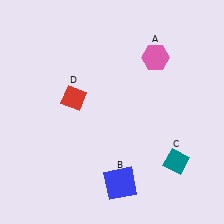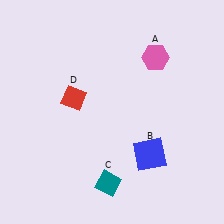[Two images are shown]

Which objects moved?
The objects that moved are: the blue square (B), the teal diamond (C).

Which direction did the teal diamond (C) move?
The teal diamond (C) moved left.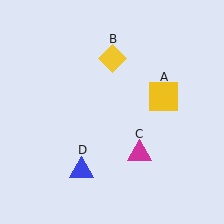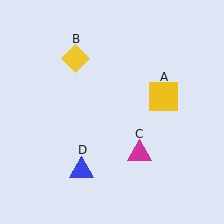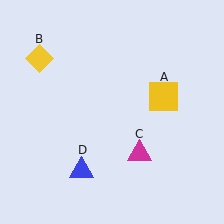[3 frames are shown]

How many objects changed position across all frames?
1 object changed position: yellow diamond (object B).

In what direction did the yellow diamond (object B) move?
The yellow diamond (object B) moved left.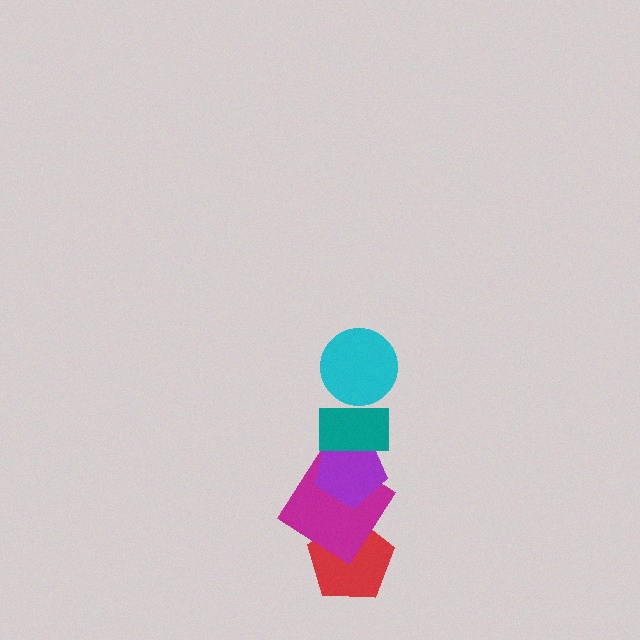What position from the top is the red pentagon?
The red pentagon is 5th from the top.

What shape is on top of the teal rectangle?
The cyan circle is on top of the teal rectangle.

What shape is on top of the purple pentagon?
The teal rectangle is on top of the purple pentagon.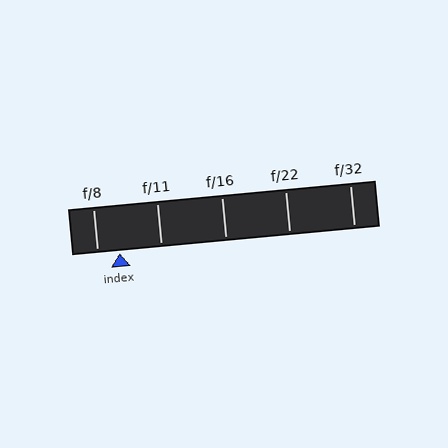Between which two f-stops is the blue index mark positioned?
The index mark is between f/8 and f/11.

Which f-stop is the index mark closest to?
The index mark is closest to f/8.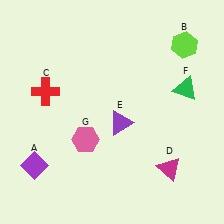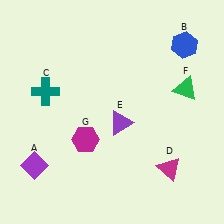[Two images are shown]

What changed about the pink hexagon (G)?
In Image 1, G is pink. In Image 2, it changed to magenta.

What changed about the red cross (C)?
In Image 1, C is red. In Image 2, it changed to teal.